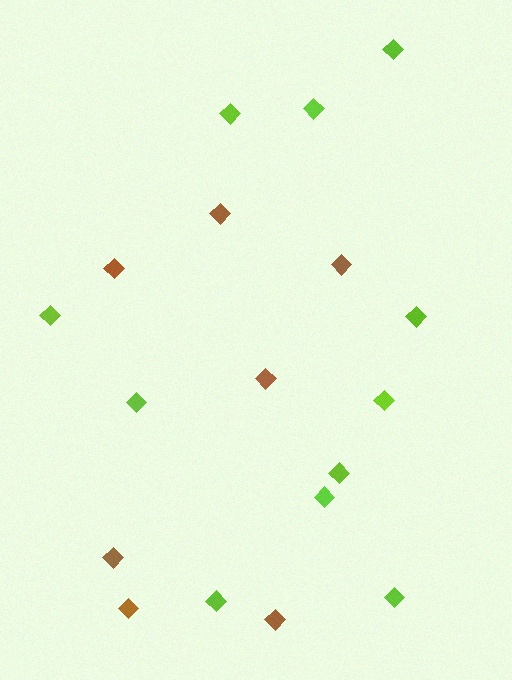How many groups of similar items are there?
There are 2 groups: one group of brown diamonds (7) and one group of lime diamonds (11).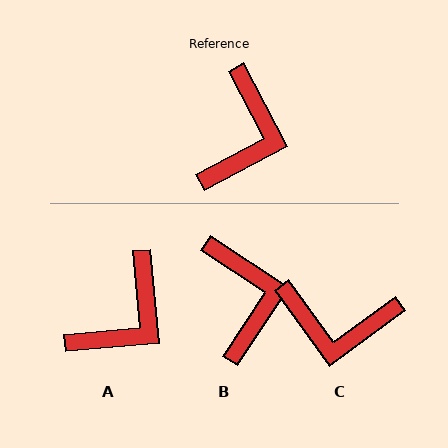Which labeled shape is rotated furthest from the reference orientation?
C, about 82 degrees away.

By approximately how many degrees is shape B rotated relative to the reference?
Approximately 29 degrees counter-clockwise.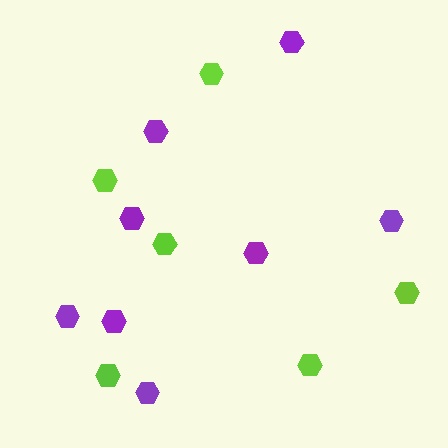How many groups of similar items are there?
There are 2 groups: one group of purple hexagons (8) and one group of lime hexagons (6).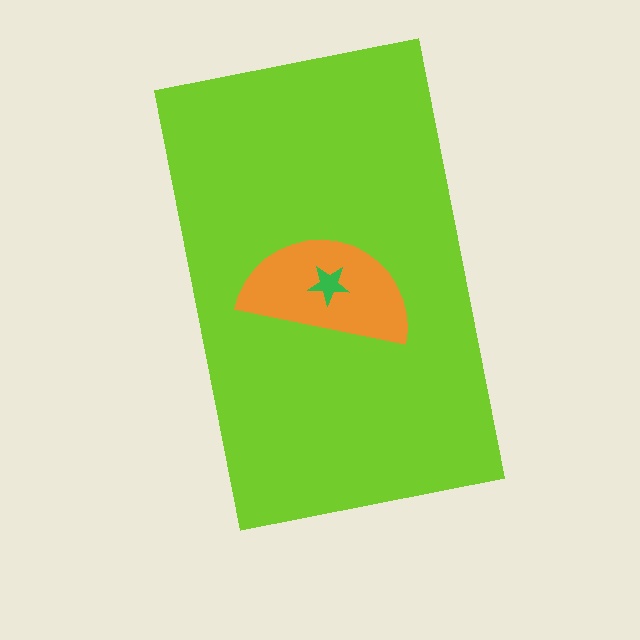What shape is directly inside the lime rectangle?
The orange semicircle.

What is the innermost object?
The green star.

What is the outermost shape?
The lime rectangle.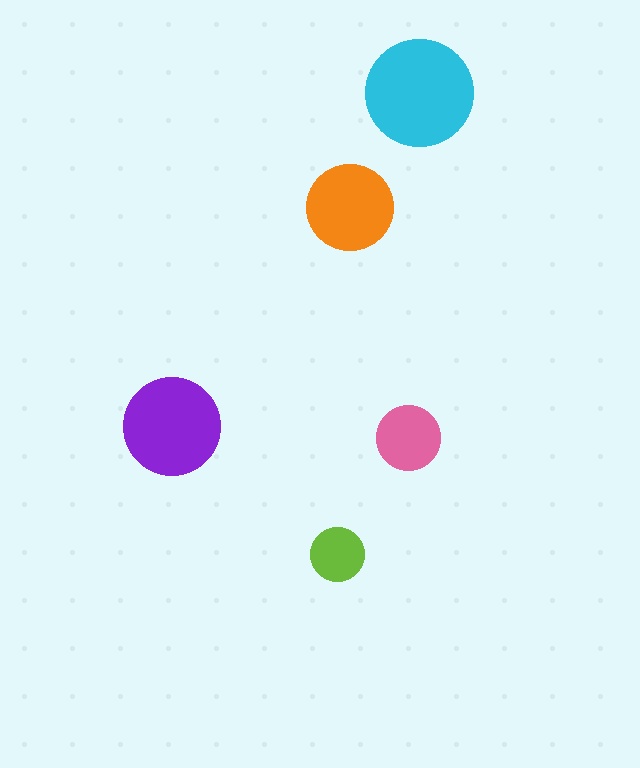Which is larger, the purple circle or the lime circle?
The purple one.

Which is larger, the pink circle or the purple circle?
The purple one.